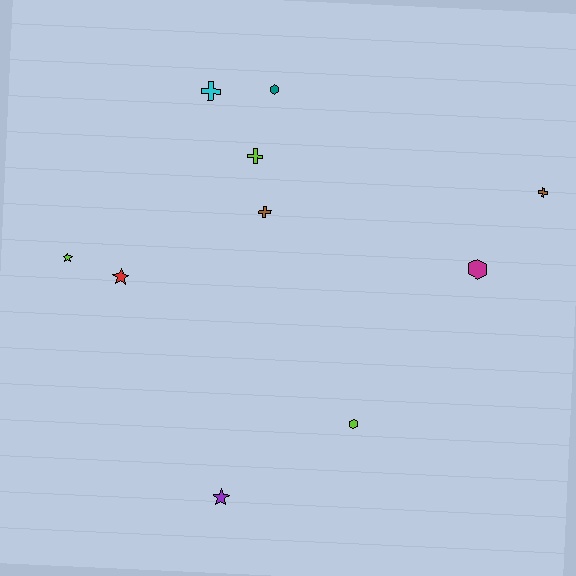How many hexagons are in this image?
There are 3 hexagons.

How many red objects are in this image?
There is 1 red object.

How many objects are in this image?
There are 10 objects.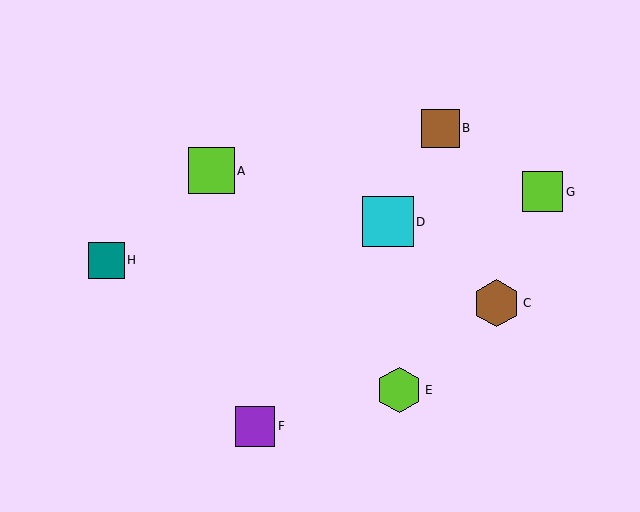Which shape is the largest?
The cyan square (labeled D) is the largest.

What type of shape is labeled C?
Shape C is a brown hexagon.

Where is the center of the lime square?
The center of the lime square is at (542, 192).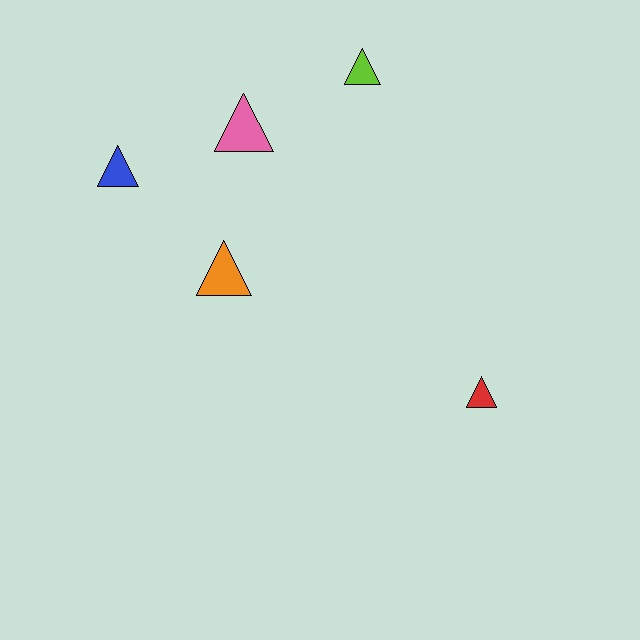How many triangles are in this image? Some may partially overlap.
There are 5 triangles.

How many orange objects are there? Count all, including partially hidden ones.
There is 1 orange object.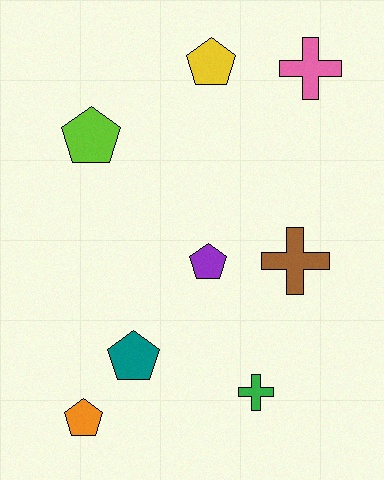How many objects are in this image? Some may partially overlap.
There are 8 objects.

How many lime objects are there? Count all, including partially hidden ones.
There is 1 lime object.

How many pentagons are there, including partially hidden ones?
There are 5 pentagons.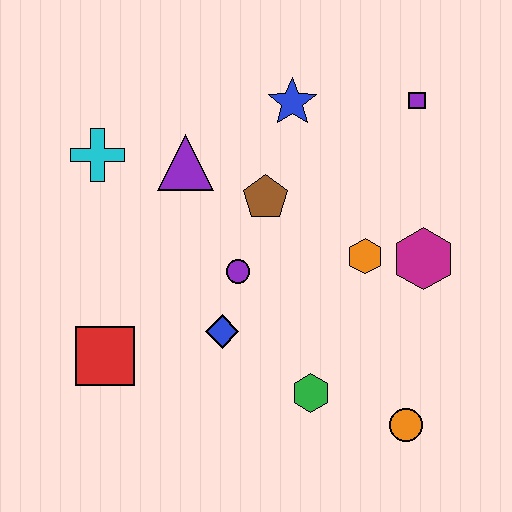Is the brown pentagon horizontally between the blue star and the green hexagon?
No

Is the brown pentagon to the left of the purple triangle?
No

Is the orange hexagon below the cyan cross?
Yes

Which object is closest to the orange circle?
The green hexagon is closest to the orange circle.